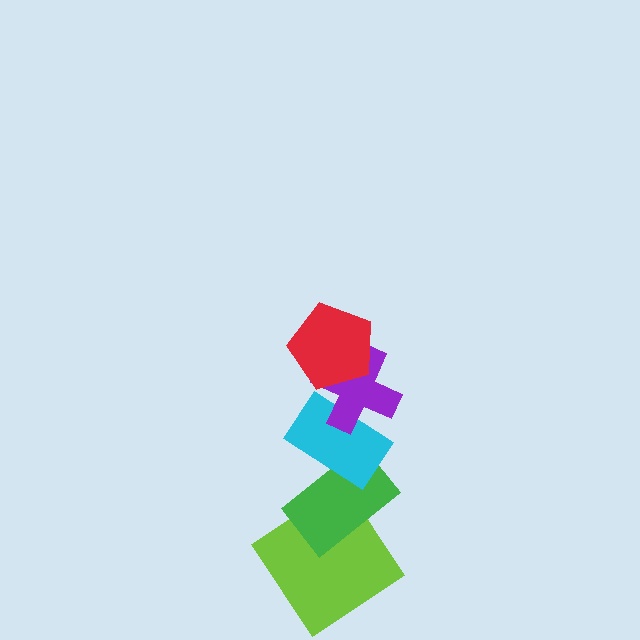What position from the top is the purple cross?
The purple cross is 2nd from the top.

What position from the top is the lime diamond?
The lime diamond is 5th from the top.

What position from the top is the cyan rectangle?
The cyan rectangle is 3rd from the top.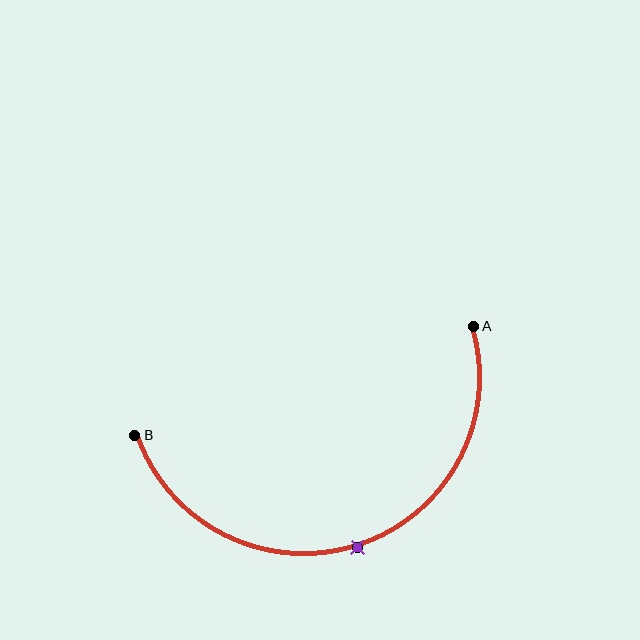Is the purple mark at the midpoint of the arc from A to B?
Yes. The purple mark lies on the arc at equal arc-length from both A and B — it is the arc midpoint.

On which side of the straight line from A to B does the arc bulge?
The arc bulges below the straight line connecting A and B.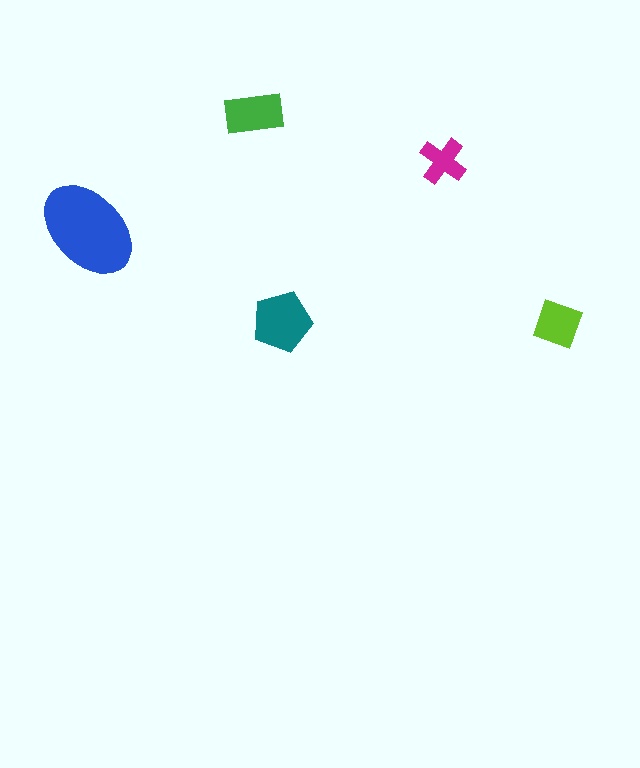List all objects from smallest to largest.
The magenta cross, the lime square, the green rectangle, the teal pentagon, the blue ellipse.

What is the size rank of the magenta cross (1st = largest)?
5th.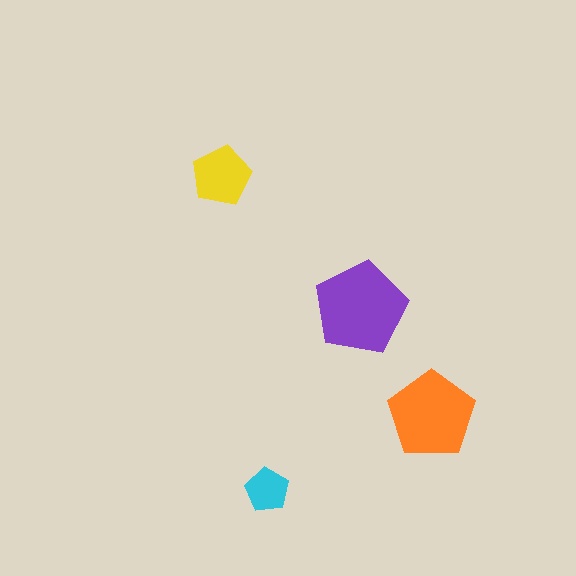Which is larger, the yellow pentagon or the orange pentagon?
The orange one.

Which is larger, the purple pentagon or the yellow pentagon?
The purple one.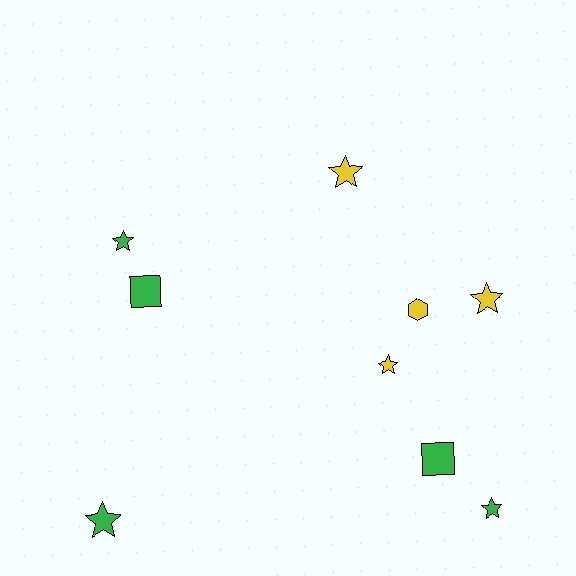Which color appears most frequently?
Green, with 5 objects.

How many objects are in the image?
There are 9 objects.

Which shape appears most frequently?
Star, with 6 objects.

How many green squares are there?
There are 2 green squares.